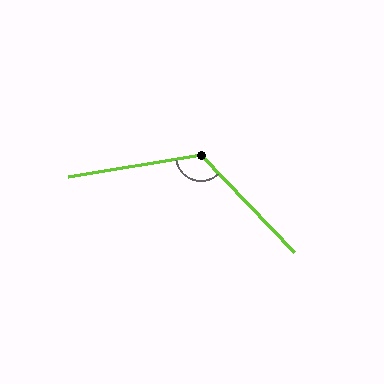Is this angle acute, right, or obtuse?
It is obtuse.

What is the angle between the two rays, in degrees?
Approximately 125 degrees.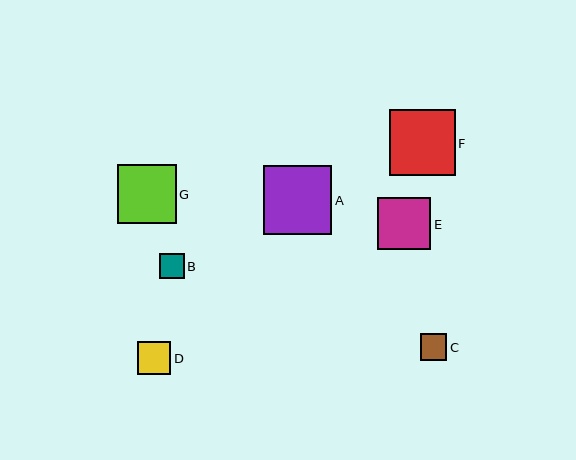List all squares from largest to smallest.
From largest to smallest: A, F, G, E, D, C, B.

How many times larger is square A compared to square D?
Square A is approximately 2.1 times the size of square D.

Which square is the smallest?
Square B is the smallest with a size of approximately 25 pixels.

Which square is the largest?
Square A is the largest with a size of approximately 69 pixels.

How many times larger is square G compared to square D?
Square G is approximately 1.8 times the size of square D.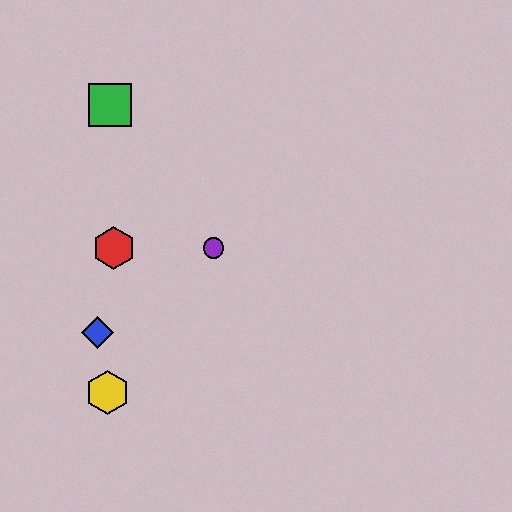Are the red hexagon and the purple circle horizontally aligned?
Yes, both are at y≈248.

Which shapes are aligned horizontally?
The red hexagon, the purple circle are aligned horizontally.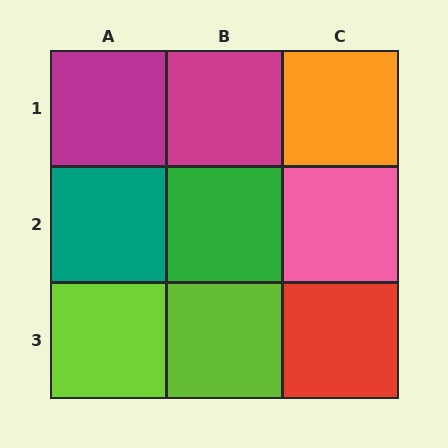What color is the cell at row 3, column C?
Red.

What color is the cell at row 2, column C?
Pink.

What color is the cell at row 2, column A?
Teal.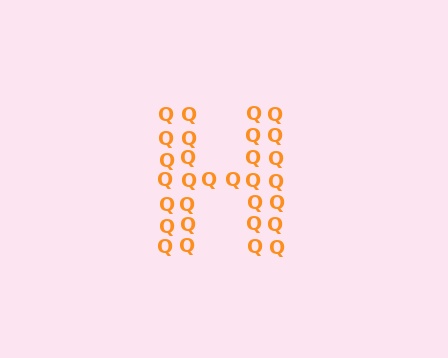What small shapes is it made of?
It is made of small letter Q's.